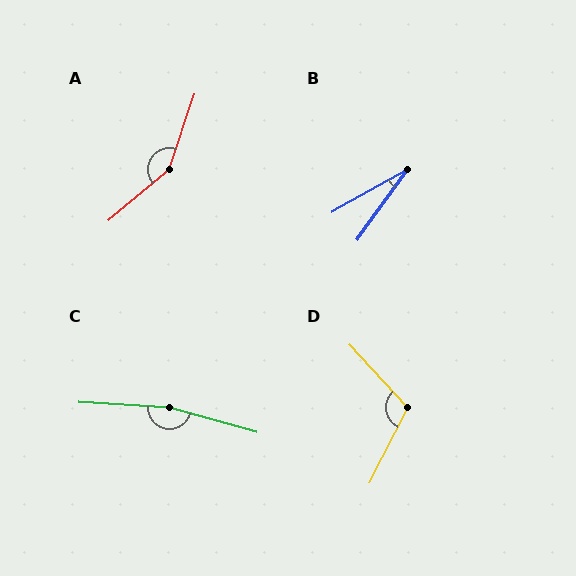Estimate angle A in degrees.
Approximately 148 degrees.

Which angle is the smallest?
B, at approximately 25 degrees.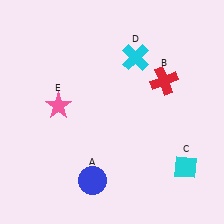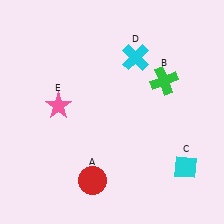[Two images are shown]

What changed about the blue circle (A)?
In Image 1, A is blue. In Image 2, it changed to red.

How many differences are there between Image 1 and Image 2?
There are 2 differences between the two images.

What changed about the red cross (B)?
In Image 1, B is red. In Image 2, it changed to green.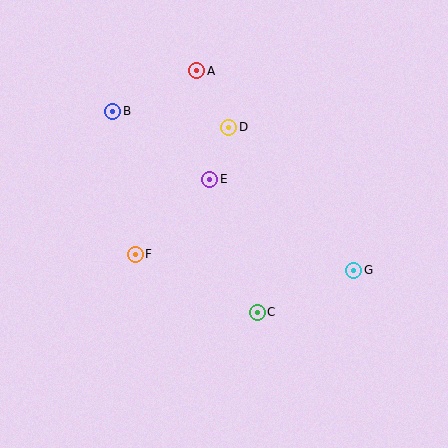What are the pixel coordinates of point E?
Point E is at (210, 179).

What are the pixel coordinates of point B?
Point B is at (113, 111).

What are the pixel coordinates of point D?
Point D is at (229, 127).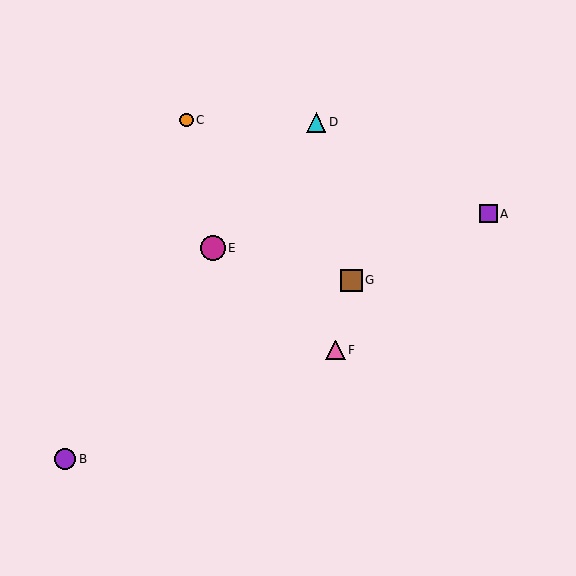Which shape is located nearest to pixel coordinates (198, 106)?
The orange circle (labeled C) at (187, 120) is nearest to that location.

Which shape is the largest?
The magenta circle (labeled E) is the largest.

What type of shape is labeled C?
Shape C is an orange circle.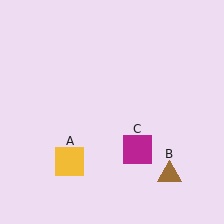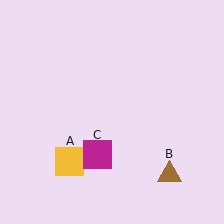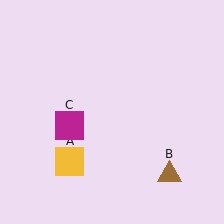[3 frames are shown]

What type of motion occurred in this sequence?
The magenta square (object C) rotated clockwise around the center of the scene.